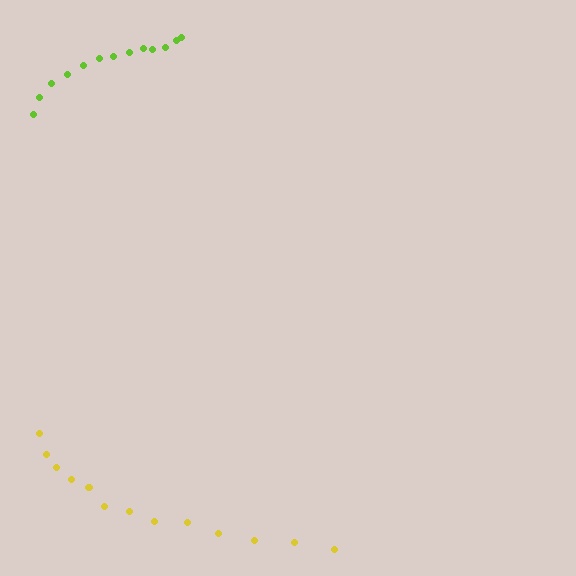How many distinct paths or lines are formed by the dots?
There are 2 distinct paths.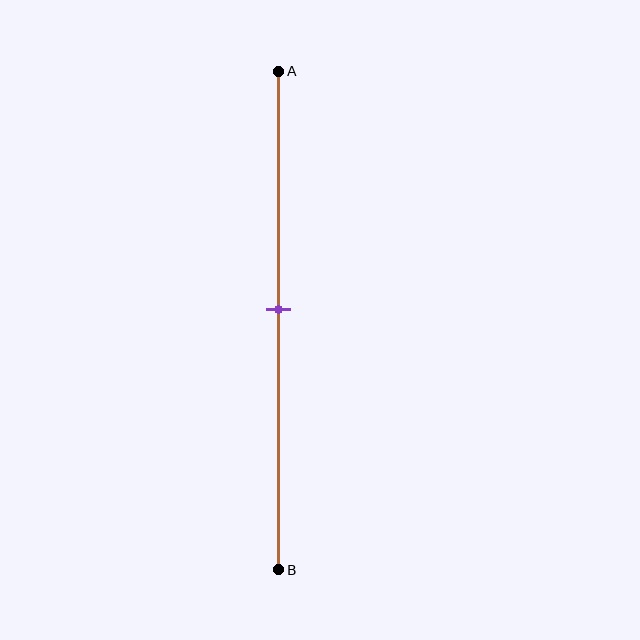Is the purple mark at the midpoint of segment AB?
Yes, the mark is approximately at the midpoint.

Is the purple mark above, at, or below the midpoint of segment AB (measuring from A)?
The purple mark is approximately at the midpoint of segment AB.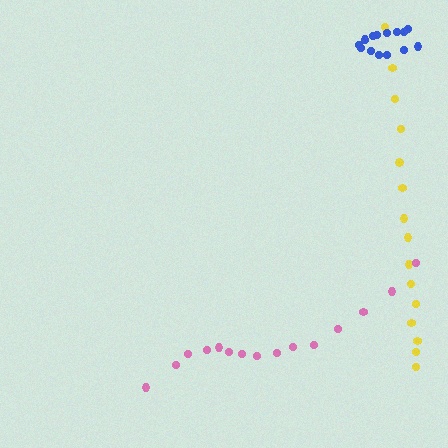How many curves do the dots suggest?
There are 3 distinct paths.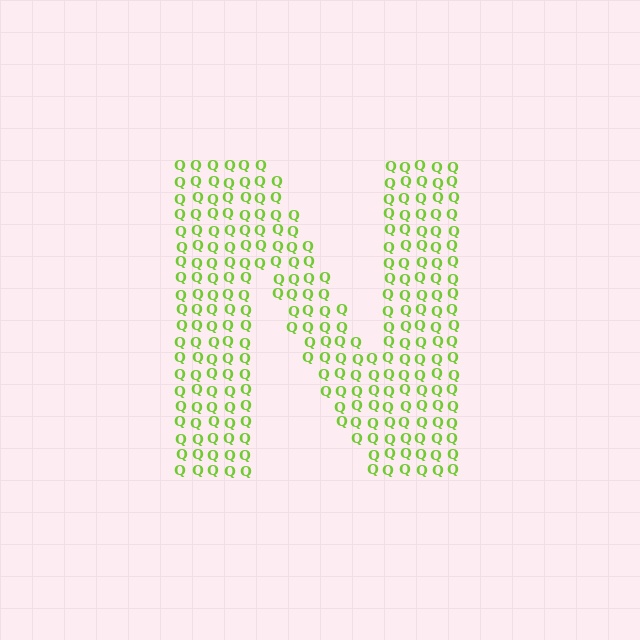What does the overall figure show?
The overall figure shows the letter N.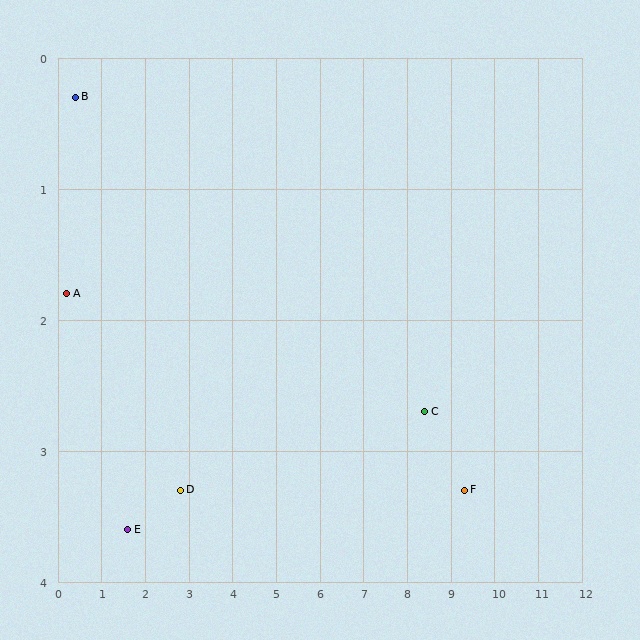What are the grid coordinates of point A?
Point A is at approximately (0.2, 1.8).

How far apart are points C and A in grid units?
Points C and A are about 8.2 grid units apart.